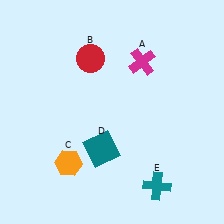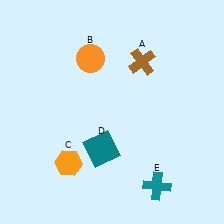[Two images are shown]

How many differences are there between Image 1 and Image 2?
There are 2 differences between the two images.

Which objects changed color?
A changed from magenta to brown. B changed from red to orange.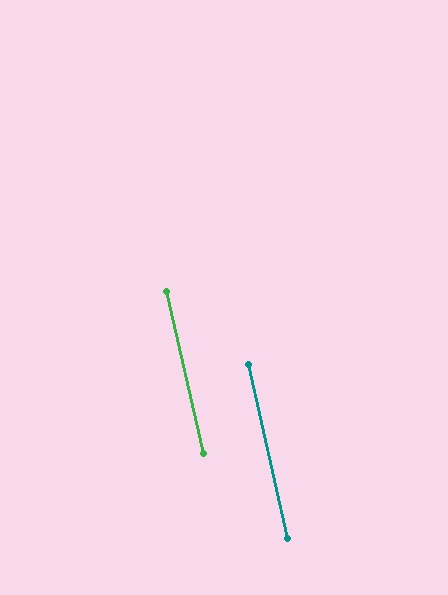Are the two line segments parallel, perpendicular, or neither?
Parallel — their directions differ by only 0.3°.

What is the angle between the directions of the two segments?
Approximately 0 degrees.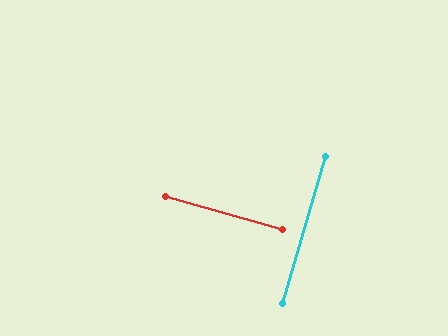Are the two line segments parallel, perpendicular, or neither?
Perpendicular — they meet at approximately 89°.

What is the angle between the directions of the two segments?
Approximately 89 degrees.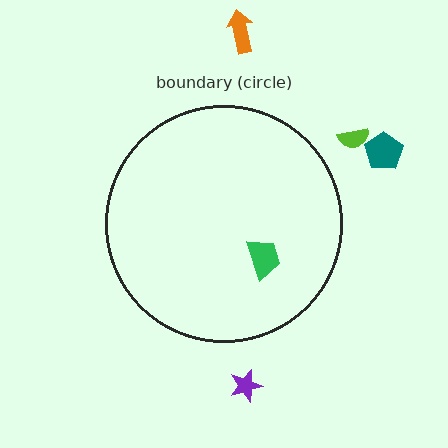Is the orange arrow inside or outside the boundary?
Outside.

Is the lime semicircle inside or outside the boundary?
Outside.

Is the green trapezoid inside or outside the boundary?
Inside.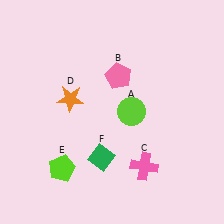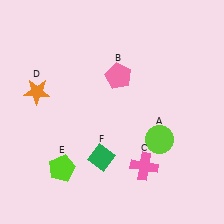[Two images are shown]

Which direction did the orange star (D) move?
The orange star (D) moved left.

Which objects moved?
The objects that moved are: the lime circle (A), the orange star (D).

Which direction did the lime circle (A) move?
The lime circle (A) moved right.